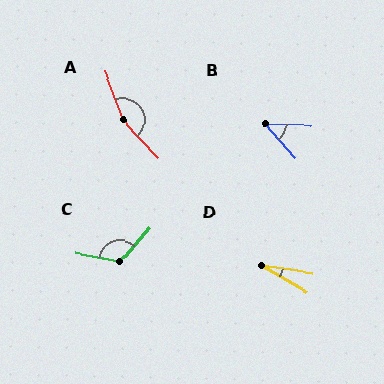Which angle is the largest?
A, at approximately 157 degrees.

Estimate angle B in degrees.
Approximately 47 degrees.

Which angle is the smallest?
D, at approximately 22 degrees.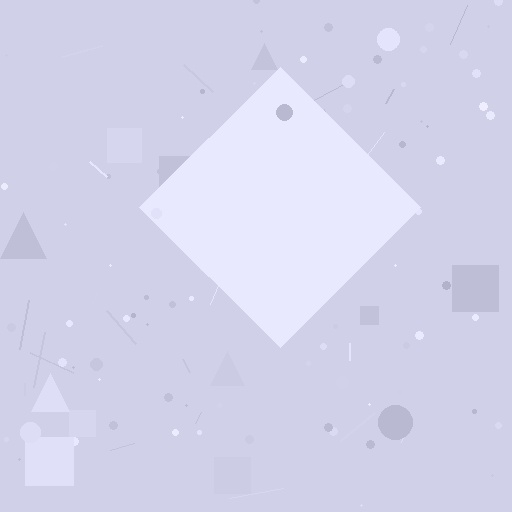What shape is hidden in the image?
A diamond is hidden in the image.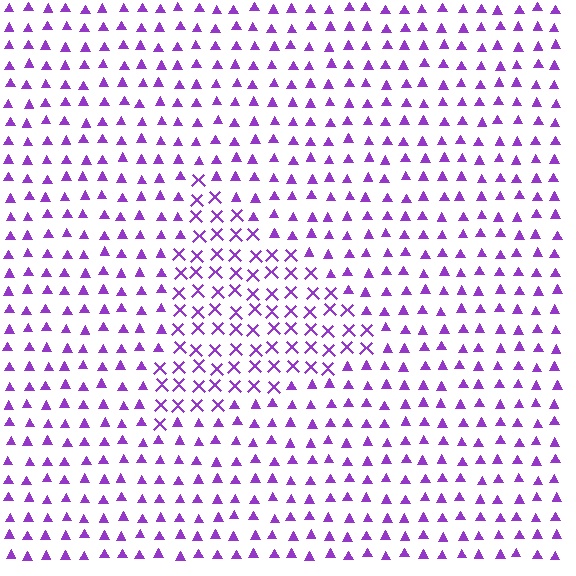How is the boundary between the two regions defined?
The boundary is defined by a change in element shape: X marks inside vs. triangles outside. All elements share the same color and spacing.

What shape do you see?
I see a triangle.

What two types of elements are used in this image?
The image uses X marks inside the triangle region and triangles outside it.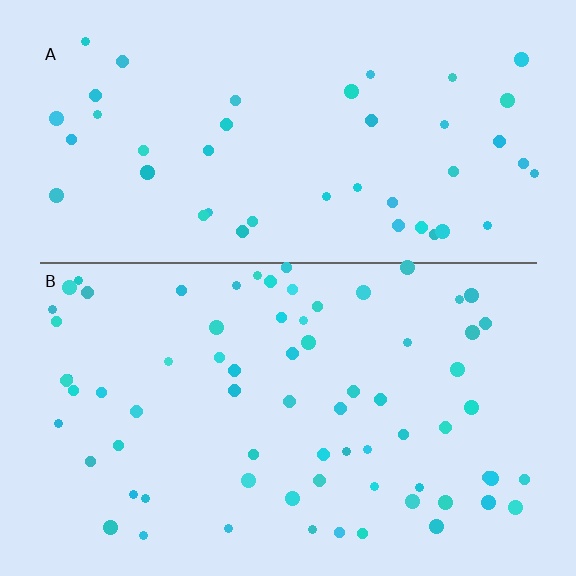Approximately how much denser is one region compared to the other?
Approximately 1.6× — region B over region A.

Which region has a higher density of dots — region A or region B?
B (the bottom).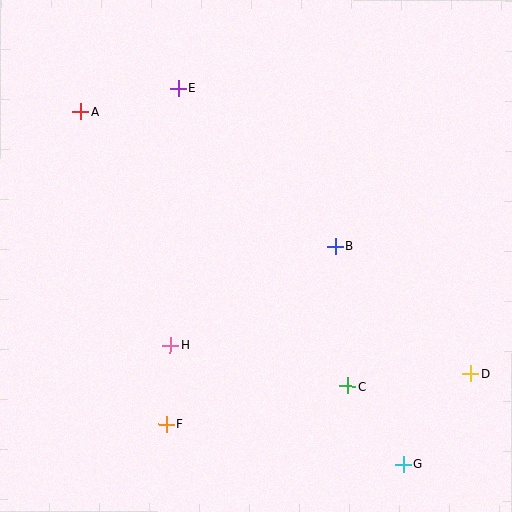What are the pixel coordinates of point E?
Point E is at (178, 88).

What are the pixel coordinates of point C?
Point C is at (348, 386).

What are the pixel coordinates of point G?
Point G is at (403, 464).